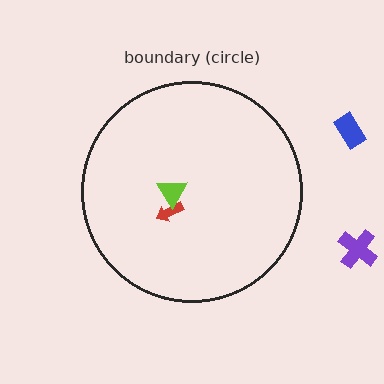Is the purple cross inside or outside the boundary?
Outside.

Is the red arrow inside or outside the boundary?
Inside.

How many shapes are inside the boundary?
2 inside, 2 outside.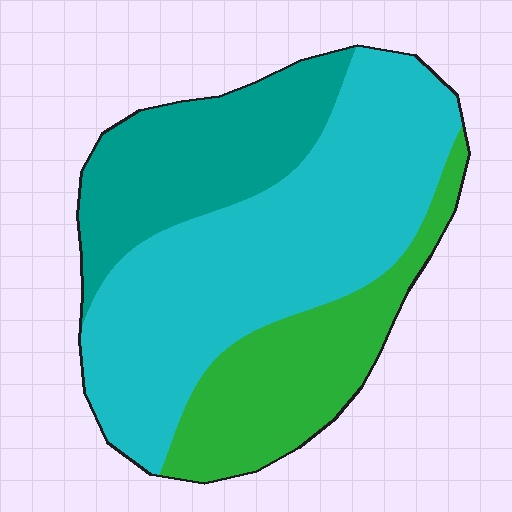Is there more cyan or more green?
Cyan.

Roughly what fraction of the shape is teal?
Teal takes up about one quarter (1/4) of the shape.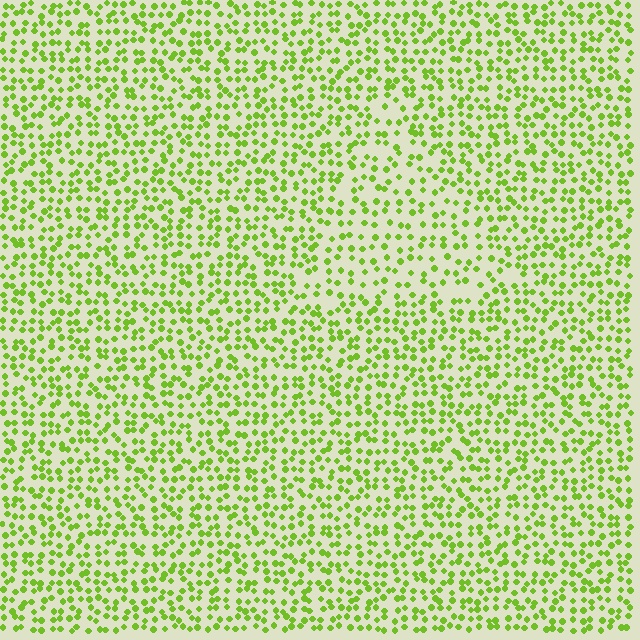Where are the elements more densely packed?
The elements are more densely packed outside the triangle boundary.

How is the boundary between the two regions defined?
The boundary is defined by a change in element density (approximately 1.5x ratio). All elements are the same color, size, and shape.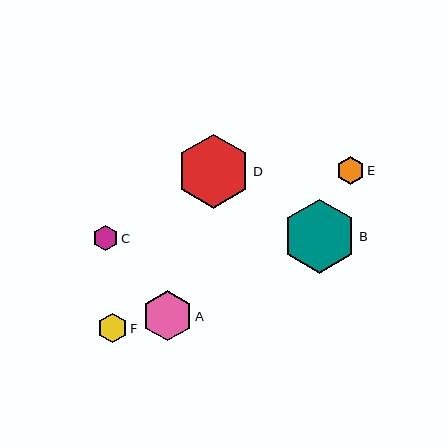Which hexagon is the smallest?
Hexagon C is the smallest with a size of approximately 25 pixels.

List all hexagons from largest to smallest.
From largest to smallest: D, B, A, F, E, C.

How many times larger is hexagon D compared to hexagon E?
Hexagon D is approximately 2.7 times the size of hexagon E.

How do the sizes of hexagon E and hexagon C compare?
Hexagon E and hexagon C are approximately the same size.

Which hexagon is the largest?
Hexagon D is the largest with a size of approximately 74 pixels.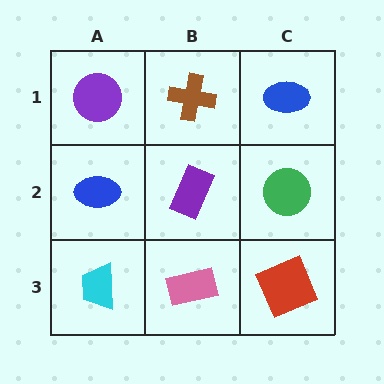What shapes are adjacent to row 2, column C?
A blue ellipse (row 1, column C), a red square (row 3, column C), a purple rectangle (row 2, column B).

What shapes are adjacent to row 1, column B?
A purple rectangle (row 2, column B), a purple circle (row 1, column A), a blue ellipse (row 1, column C).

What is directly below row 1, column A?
A blue ellipse.